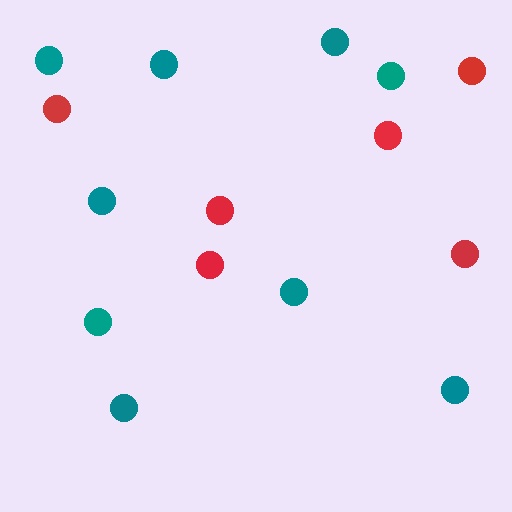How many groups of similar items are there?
There are 2 groups: one group of teal circles (9) and one group of red circles (6).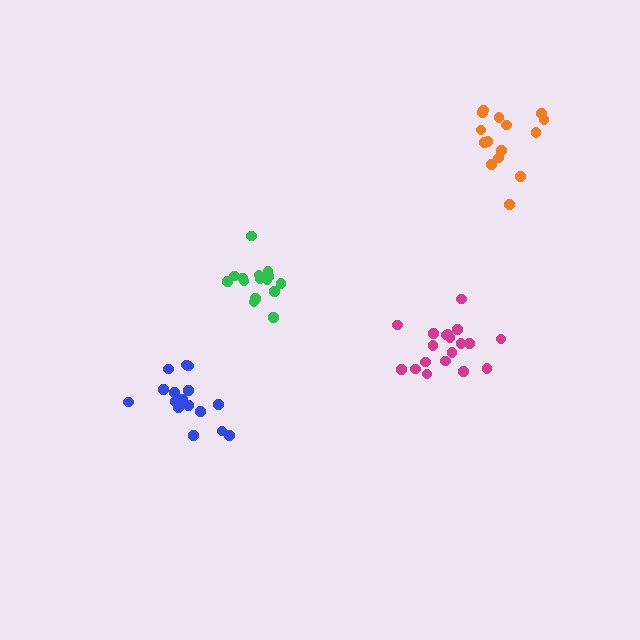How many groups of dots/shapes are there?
There are 4 groups.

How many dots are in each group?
Group 1: 19 dots, Group 2: 15 dots, Group 3: 15 dots, Group 4: 16 dots (65 total).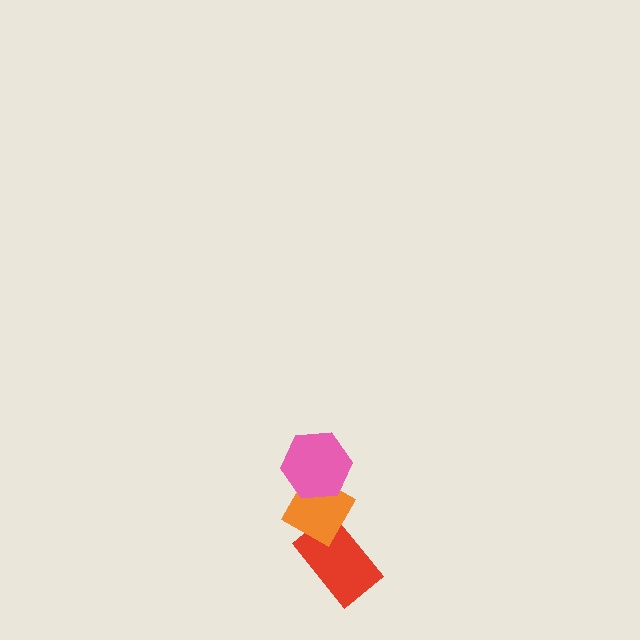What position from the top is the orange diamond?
The orange diamond is 2nd from the top.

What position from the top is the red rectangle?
The red rectangle is 3rd from the top.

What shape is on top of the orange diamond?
The pink hexagon is on top of the orange diamond.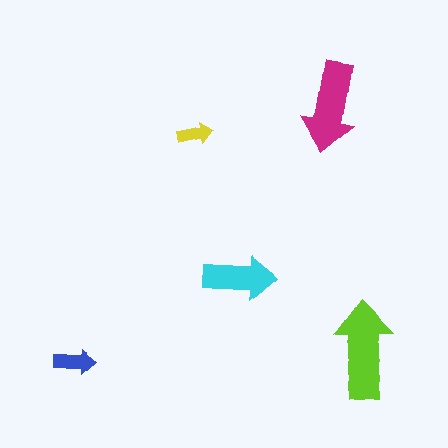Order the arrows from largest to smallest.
the lime one, the magenta one, the cyan one, the blue one, the yellow one.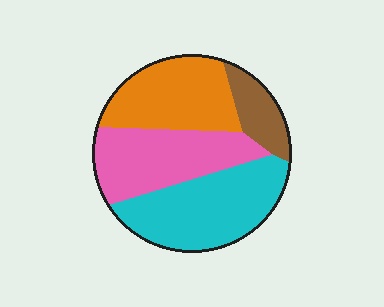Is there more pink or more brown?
Pink.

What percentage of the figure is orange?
Orange takes up about one quarter (1/4) of the figure.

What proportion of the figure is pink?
Pink takes up about one quarter (1/4) of the figure.